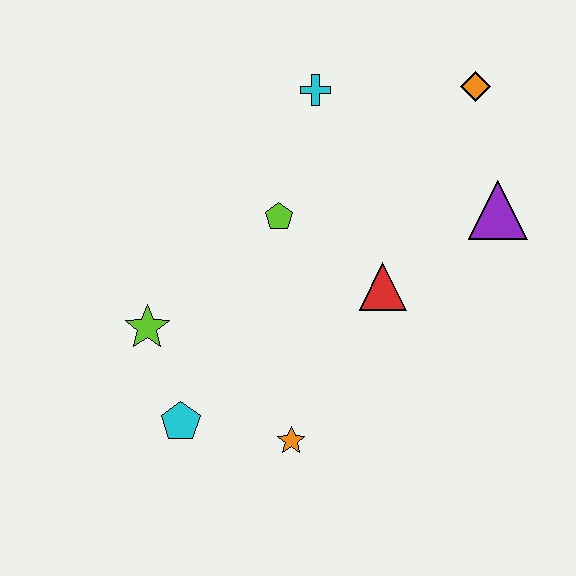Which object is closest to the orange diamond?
The purple triangle is closest to the orange diamond.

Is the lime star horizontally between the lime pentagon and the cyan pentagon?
No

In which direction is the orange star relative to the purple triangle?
The orange star is below the purple triangle.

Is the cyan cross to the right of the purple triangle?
No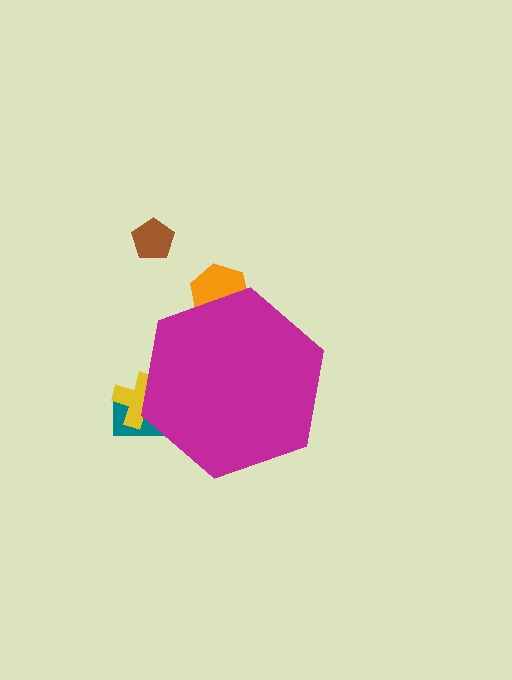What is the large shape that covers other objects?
A magenta hexagon.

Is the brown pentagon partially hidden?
No, the brown pentagon is fully visible.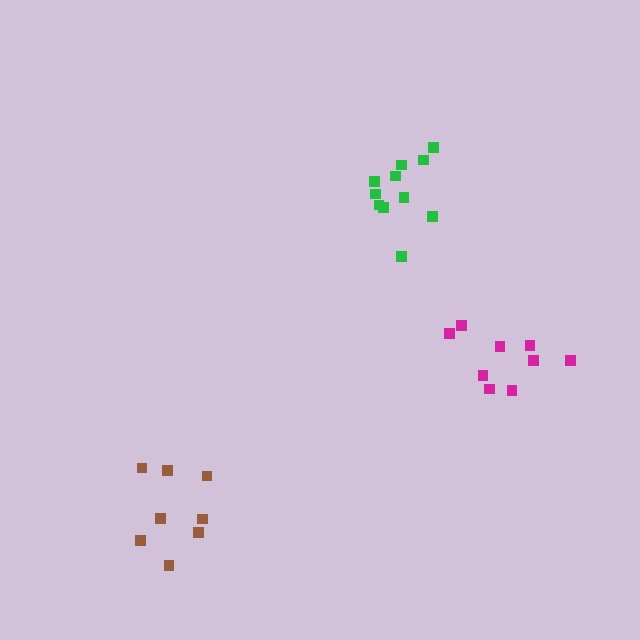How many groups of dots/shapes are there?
There are 3 groups.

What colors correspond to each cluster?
The clusters are colored: magenta, green, brown.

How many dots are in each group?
Group 1: 9 dots, Group 2: 11 dots, Group 3: 8 dots (28 total).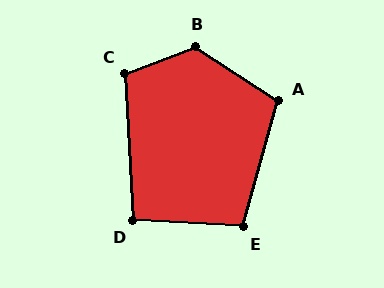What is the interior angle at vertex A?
Approximately 107 degrees (obtuse).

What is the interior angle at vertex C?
Approximately 108 degrees (obtuse).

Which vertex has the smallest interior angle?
D, at approximately 96 degrees.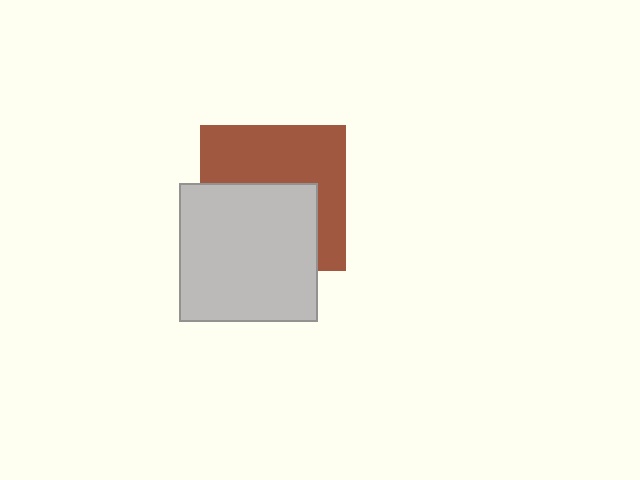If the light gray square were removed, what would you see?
You would see the complete brown square.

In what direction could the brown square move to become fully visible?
The brown square could move up. That would shift it out from behind the light gray square entirely.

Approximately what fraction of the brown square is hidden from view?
Roughly 49% of the brown square is hidden behind the light gray square.